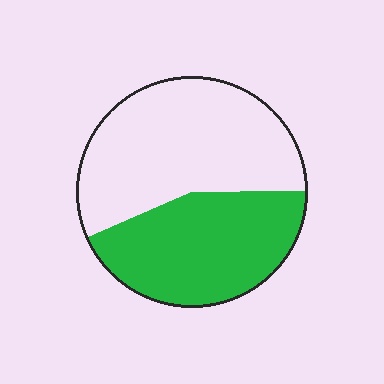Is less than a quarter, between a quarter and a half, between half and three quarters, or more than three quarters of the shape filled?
Between a quarter and a half.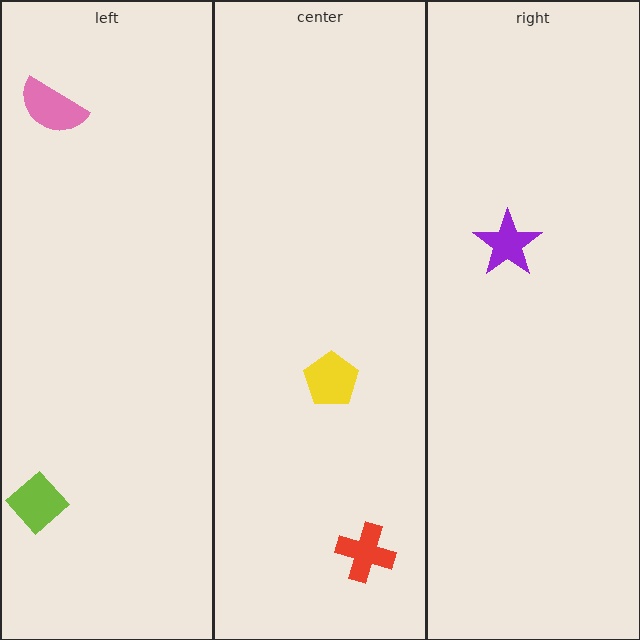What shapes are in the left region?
The lime diamond, the pink semicircle.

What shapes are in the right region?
The purple star.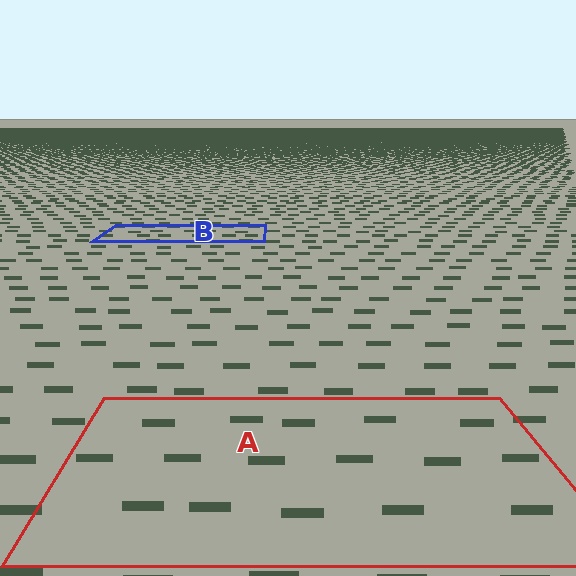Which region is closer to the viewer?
Region A is closer. The texture elements there are larger and more spread out.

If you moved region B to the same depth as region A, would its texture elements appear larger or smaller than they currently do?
They would appear larger. At a closer depth, the same texture elements are projected at a bigger on-screen size.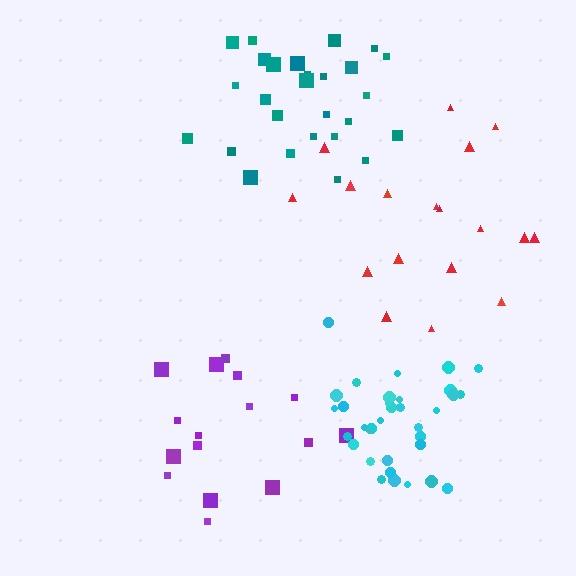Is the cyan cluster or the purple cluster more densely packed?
Cyan.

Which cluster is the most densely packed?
Cyan.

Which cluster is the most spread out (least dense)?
Red.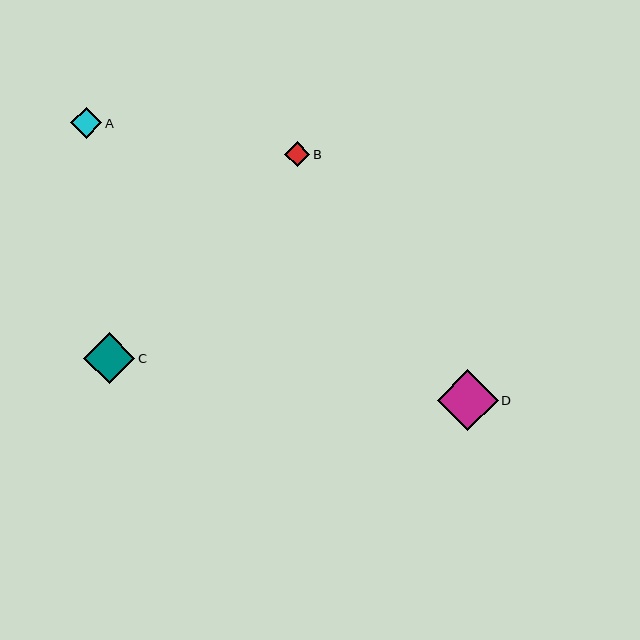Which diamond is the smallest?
Diamond B is the smallest with a size of approximately 25 pixels.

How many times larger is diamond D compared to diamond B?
Diamond D is approximately 2.5 times the size of diamond B.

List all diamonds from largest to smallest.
From largest to smallest: D, C, A, B.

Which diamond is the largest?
Diamond D is the largest with a size of approximately 61 pixels.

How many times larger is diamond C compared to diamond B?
Diamond C is approximately 2.1 times the size of diamond B.